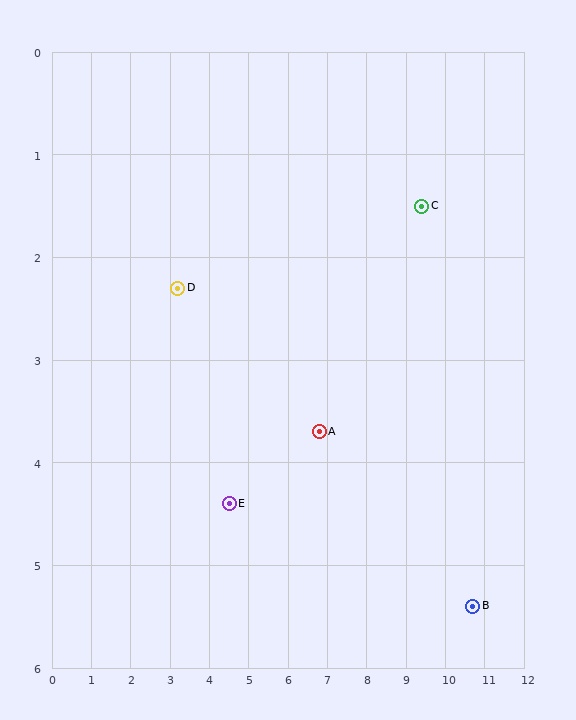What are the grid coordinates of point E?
Point E is at approximately (4.5, 4.4).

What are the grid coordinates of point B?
Point B is at approximately (10.7, 5.4).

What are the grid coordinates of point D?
Point D is at approximately (3.2, 2.3).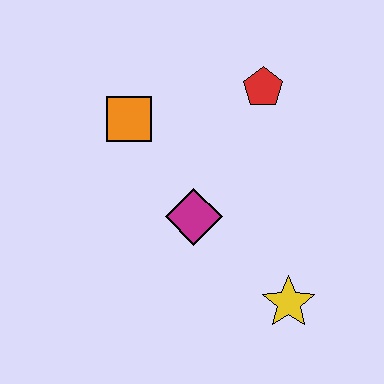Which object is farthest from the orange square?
The yellow star is farthest from the orange square.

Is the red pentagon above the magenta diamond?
Yes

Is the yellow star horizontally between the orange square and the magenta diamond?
No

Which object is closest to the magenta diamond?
The orange square is closest to the magenta diamond.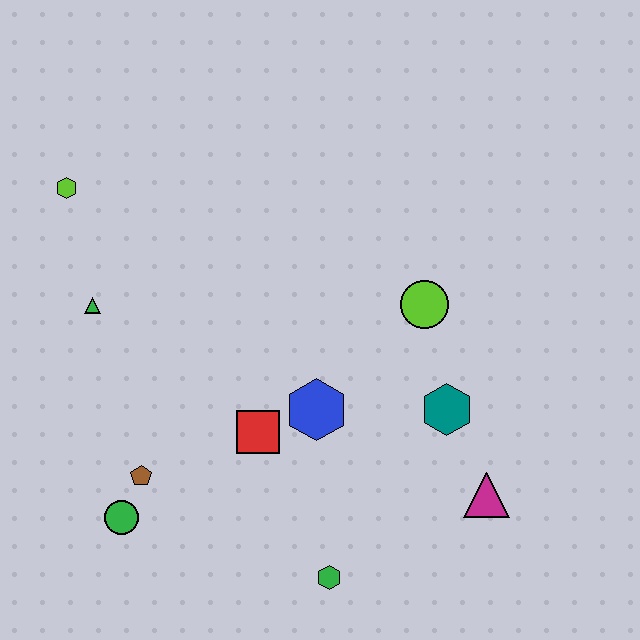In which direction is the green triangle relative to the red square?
The green triangle is to the left of the red square.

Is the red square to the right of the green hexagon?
No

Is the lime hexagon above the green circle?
Yes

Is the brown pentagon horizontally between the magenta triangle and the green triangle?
Yes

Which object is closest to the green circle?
The brown pentagon is closest to the green circle.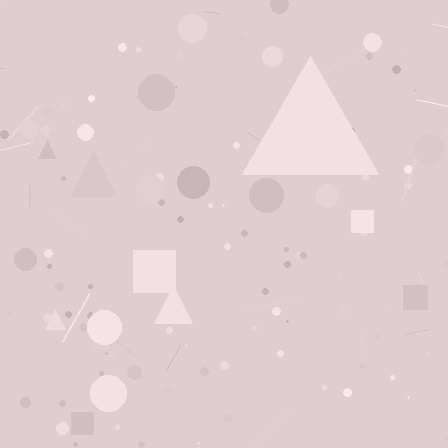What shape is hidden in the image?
A triangle is hidden in the image.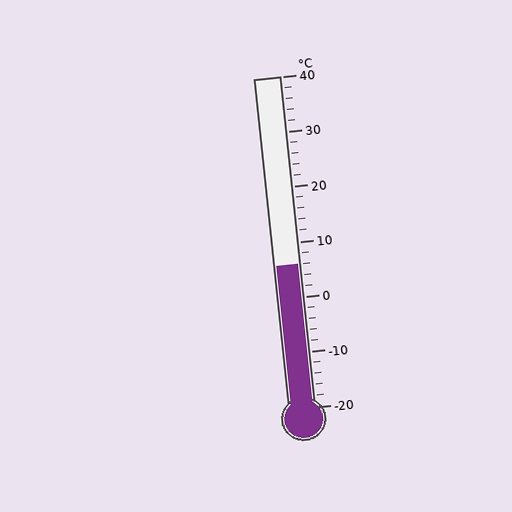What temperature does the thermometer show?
The thermometer shows approximately 6°C.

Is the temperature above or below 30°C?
The temperature is below 30°C.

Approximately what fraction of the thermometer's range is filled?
The thermometer is filled to approximately 45% of its range.